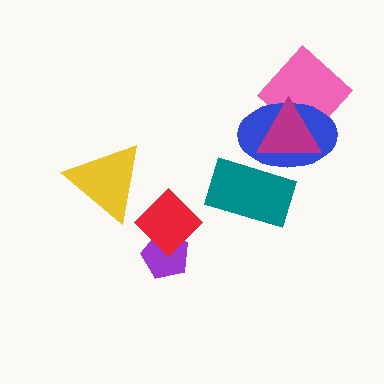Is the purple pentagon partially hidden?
Yes, it is partially covered by another shape.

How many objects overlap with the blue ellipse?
3 objects overlap with the blue ellipse.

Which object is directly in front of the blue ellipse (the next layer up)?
The magenta triangle is directly in front of the blue ellipse.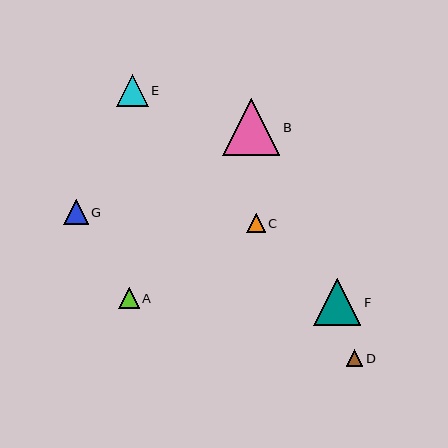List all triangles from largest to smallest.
From largest to smallest: B, F, E, G, A, C, D.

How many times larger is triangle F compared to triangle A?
Triangle F is approximately 2.3 times the size of triangle A.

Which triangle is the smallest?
Triangle D is the smallest with a size of approximately 17 pixels.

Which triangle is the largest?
Triangle B is the largest with a size of approximately 57 pixels.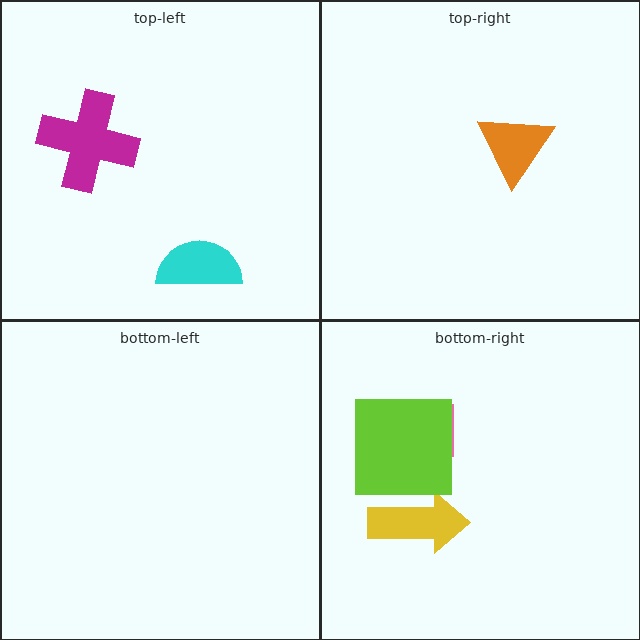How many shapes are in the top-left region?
2.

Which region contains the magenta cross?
The top-left region.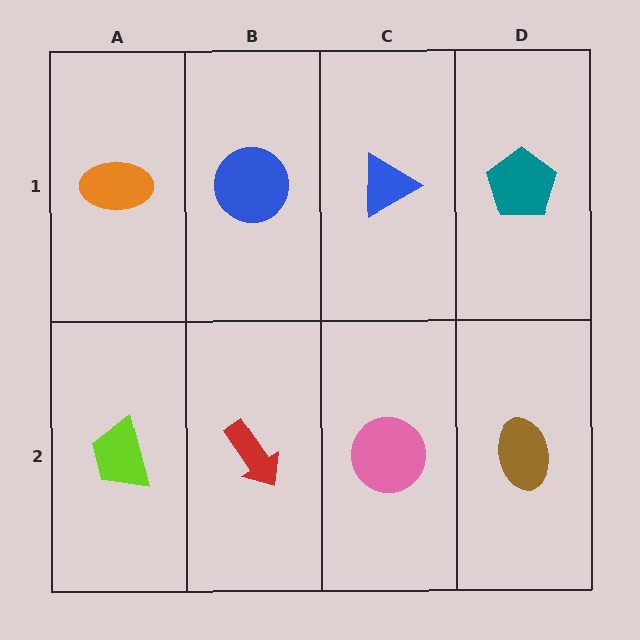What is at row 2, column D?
A brown ellipse.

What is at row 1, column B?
A blue circle.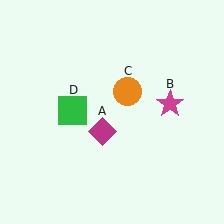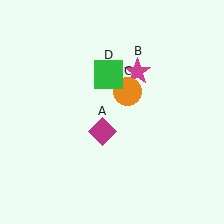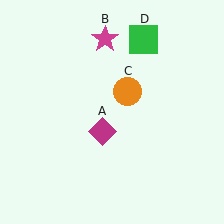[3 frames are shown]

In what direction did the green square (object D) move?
The green square (object D) moved up and to the right.